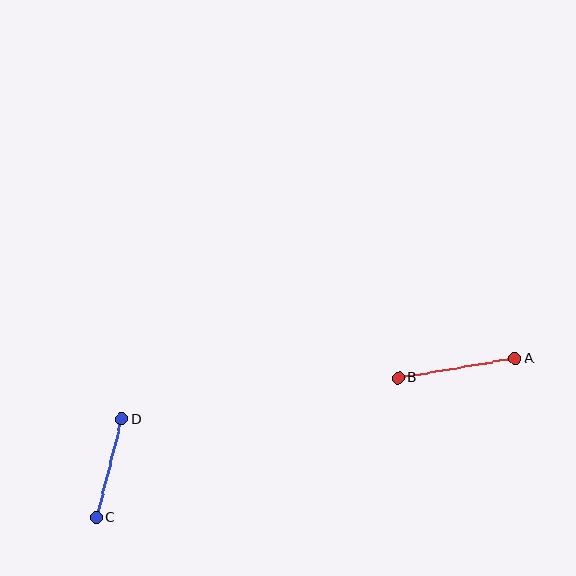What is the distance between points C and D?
The distance is approximately 102 pixels.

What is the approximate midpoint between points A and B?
The midpoint is at approximately (456, 368) pixels.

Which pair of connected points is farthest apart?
Points A and B are farthest apart.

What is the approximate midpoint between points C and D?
The midpoint is at approximately (109, 469) pixels.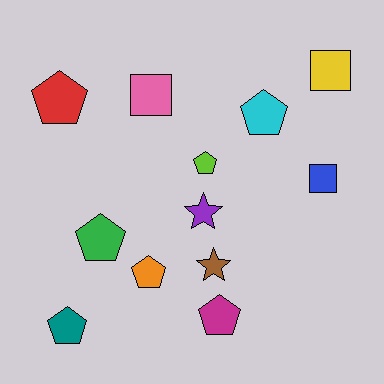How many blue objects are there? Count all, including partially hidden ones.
There is 1 blue object.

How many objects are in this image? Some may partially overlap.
There are 12 objects.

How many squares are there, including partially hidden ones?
There are 3 squares.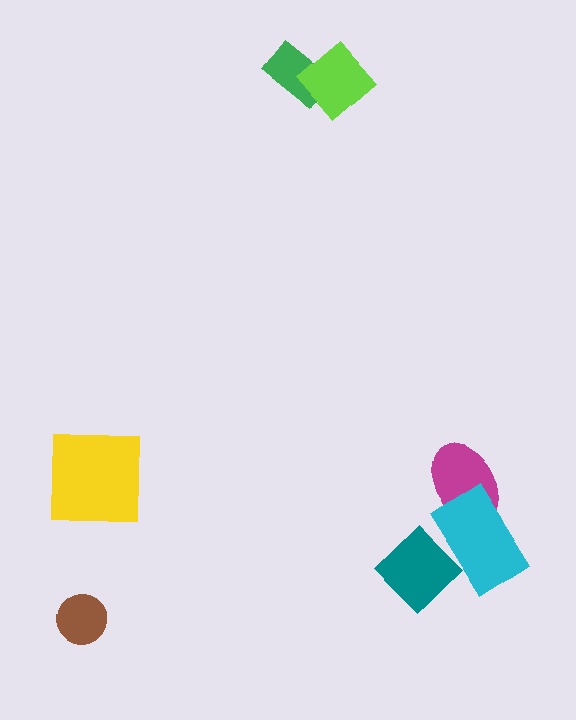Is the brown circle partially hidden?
No, no other shape covers it.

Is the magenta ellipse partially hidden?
Yes, it is partially covered by another shape.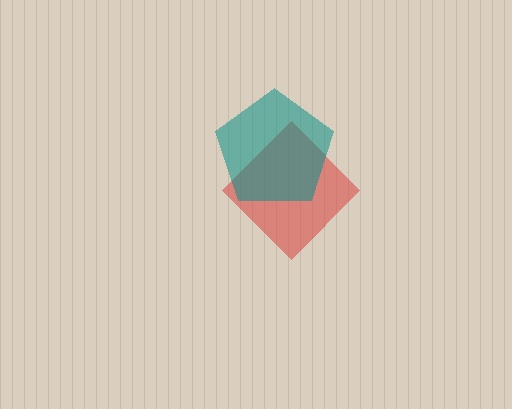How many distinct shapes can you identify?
There are 2 distinct shapes: a red diamond, a teal pentagon.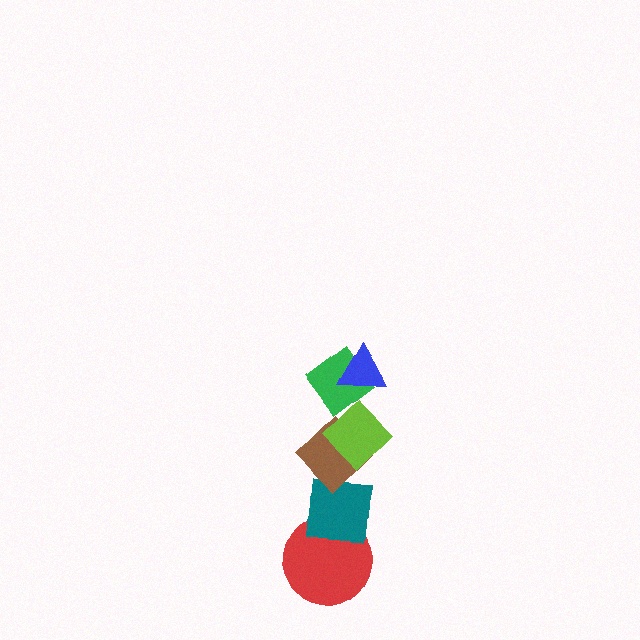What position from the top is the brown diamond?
The brown diamond is 4th from the top.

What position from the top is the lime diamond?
The lime diamond is 3rd from the top.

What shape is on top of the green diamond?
The blue triangle is on top of the green diamond.